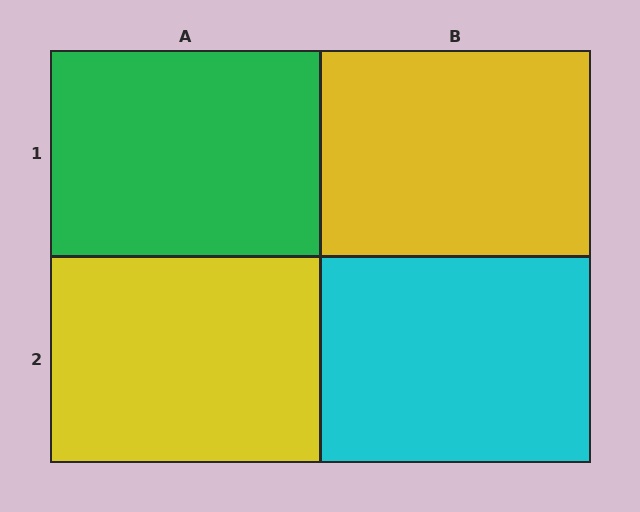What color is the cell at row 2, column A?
Yellow.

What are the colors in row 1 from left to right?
Green, yellow.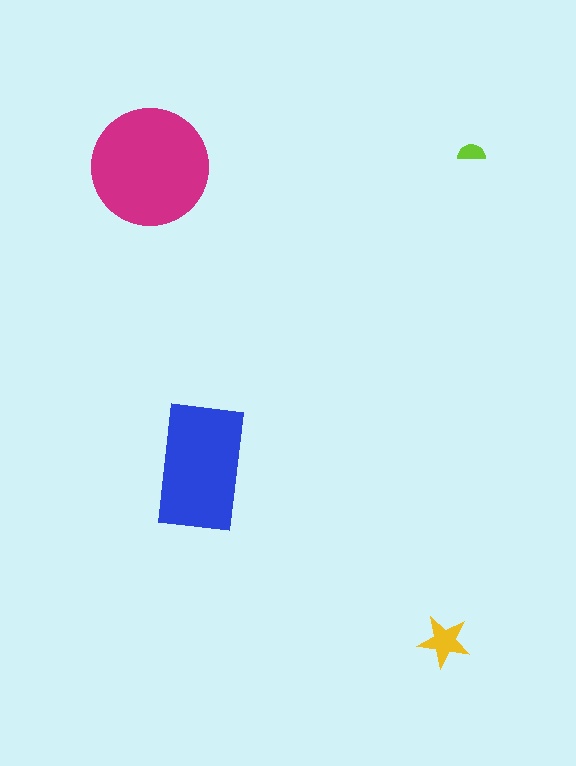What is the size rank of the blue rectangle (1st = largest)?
2nd.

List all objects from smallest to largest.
The lime semicircle, the yellow star, the blue rectangle, the magenta circle.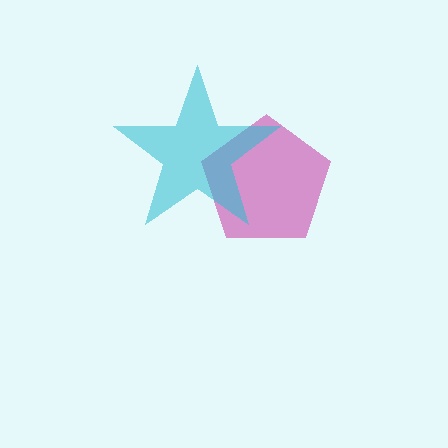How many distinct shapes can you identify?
There are 2 distinct shapes: a magenta pentagon, a cyan star.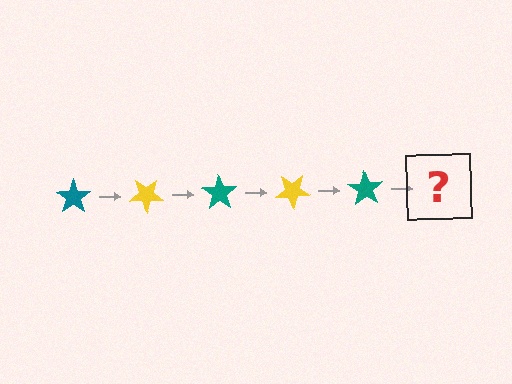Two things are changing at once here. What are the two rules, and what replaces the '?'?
The two rules are that it rotates 35 degrees each step and the color cycles through teal and yellow. The '?' should be a yellow star, rotated 175 degrees from the start.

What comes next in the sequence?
The next element should be a yellow star, rotated 175 degrees from the start.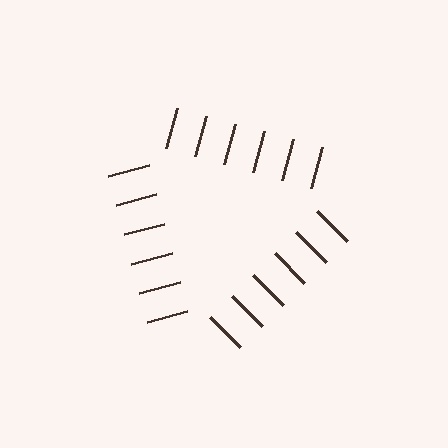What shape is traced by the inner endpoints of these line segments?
An illusory triangle — the line segments terminate on its edges but no continuous stroke is drawn.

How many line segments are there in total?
18 — 6 along each of the 3 edges.